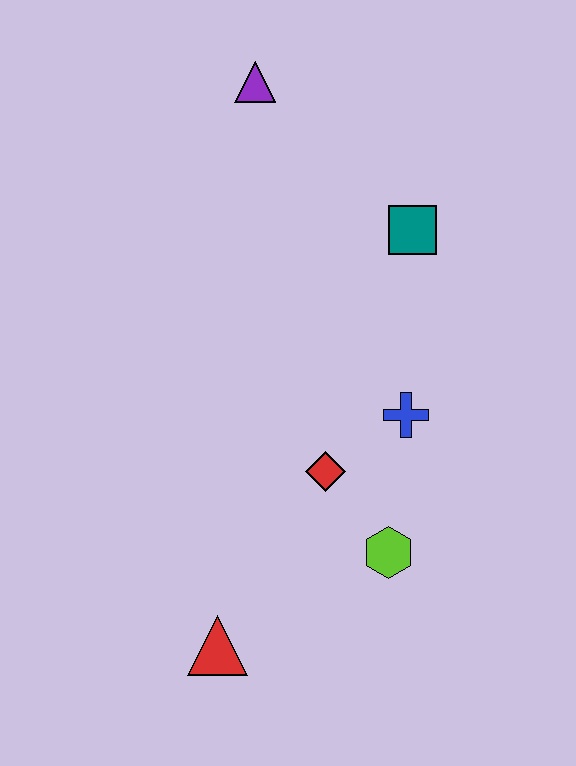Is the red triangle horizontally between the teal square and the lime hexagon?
No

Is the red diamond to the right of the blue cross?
No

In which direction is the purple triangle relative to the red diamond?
The purple triangle is above the red diamond.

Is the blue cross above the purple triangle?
No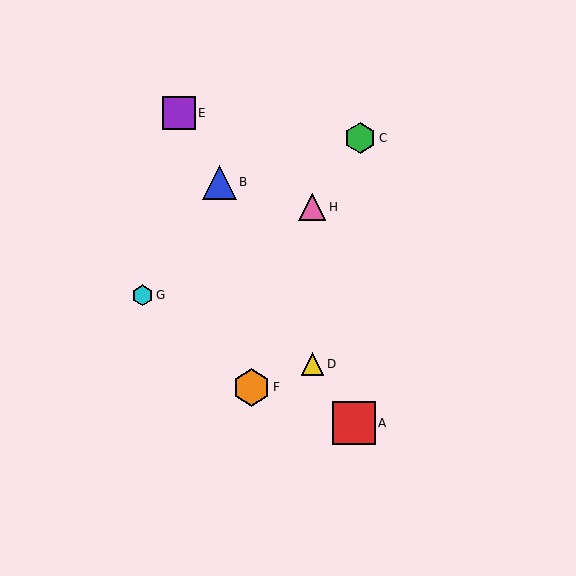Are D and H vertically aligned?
Yes, both are at x≈312.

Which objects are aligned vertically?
Objects D, H are aligned vertically.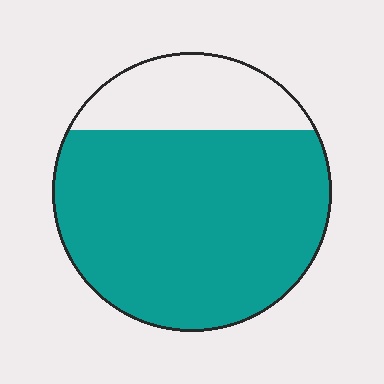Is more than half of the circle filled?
Yes.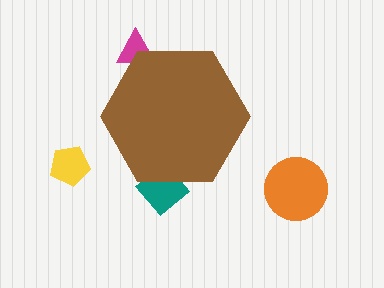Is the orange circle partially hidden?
No, the orange circle is fully visible.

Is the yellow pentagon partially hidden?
No, the yellow pentagon is fully visible.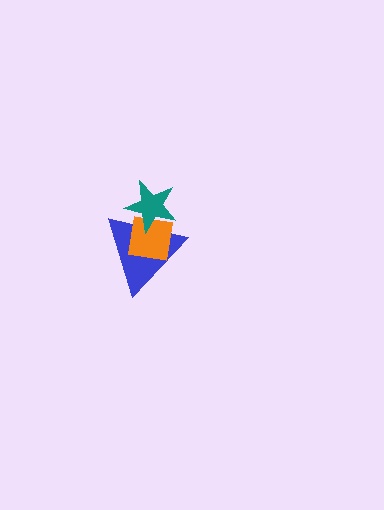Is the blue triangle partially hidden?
Yes, it is partially covered by another shape.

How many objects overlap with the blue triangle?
2 objects overlap with the blue triangle.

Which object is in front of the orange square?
The teal star is in front of the orange square.